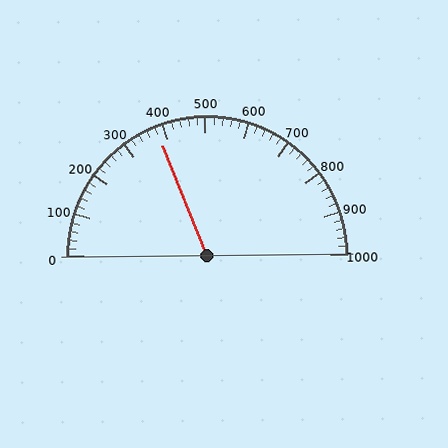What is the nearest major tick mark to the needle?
The nearest major tick mark is 400.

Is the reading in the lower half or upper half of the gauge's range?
The reading is in the lower half of the range (0 to 1000).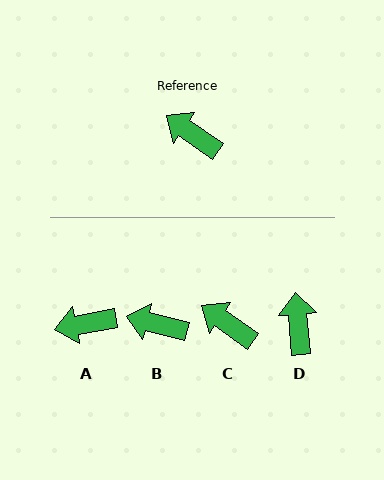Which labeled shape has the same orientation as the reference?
C.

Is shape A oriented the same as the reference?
No, it is off by about 45 degrees.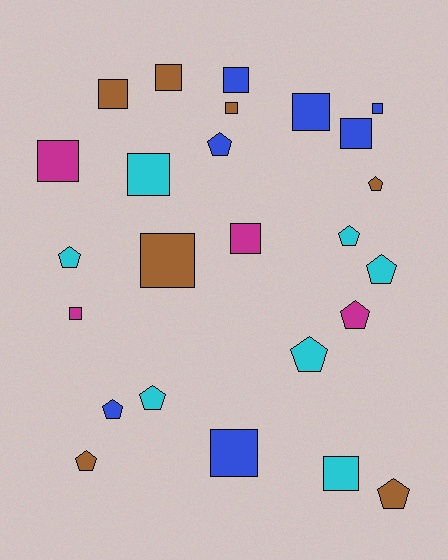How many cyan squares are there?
There are 2 cyan squares.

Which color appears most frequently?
Blue, with 7 objects.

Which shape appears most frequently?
Square, with 14 objects.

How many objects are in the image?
There are 25 objects.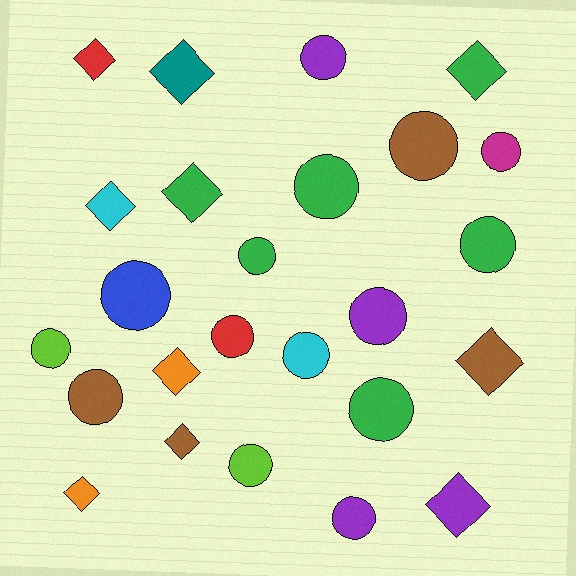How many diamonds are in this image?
There are 10 diamonds.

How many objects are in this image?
There are 25 objects.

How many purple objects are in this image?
There are 4 purple objects.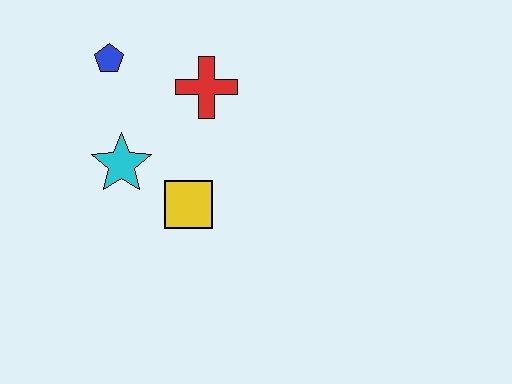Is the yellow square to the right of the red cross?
No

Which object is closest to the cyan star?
The yellow square is closest to the cyan star.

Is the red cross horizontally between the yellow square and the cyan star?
No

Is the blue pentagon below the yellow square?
No